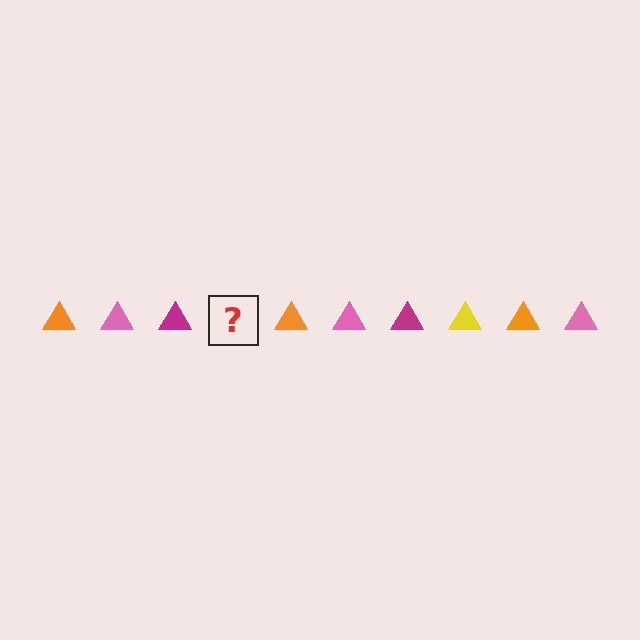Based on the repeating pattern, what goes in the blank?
The blank should be a yellow triangle.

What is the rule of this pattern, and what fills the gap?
The rule is that the pattern cycles through orange, pink, magenta, yellow triangles. The gap should be filled with a yellow triangle.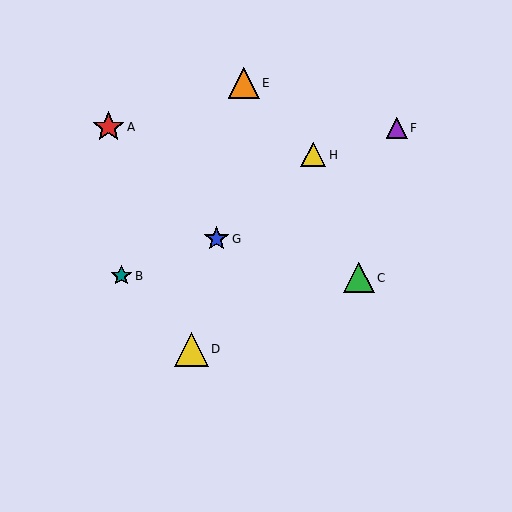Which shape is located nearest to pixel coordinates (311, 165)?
The yellow triangle (labeled H) at (313, 155) is nearest to that location.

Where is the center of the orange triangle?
The center of the orange triangle is at (244, 83).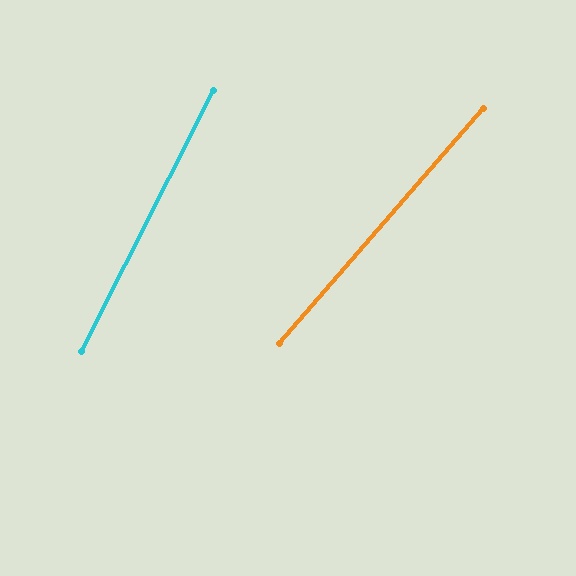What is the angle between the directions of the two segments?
Approximately 14 degrees.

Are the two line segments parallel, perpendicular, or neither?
Neither parallel nor perpendicular — they differ by about 14°.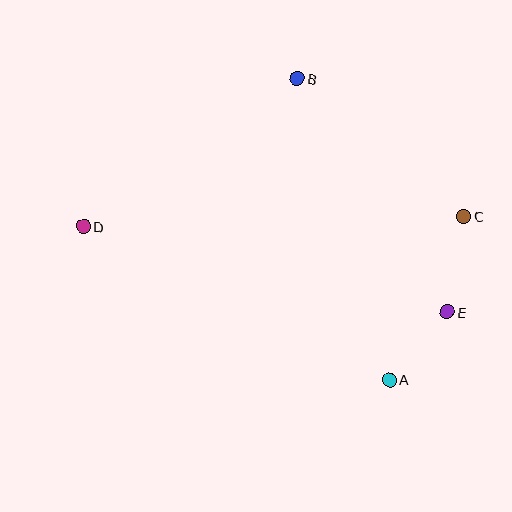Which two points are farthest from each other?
Points C and D are farthest from each other.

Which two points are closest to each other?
Points A and E are closest to each other.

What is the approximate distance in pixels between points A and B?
The distance between A and B is approximately 315 pixels.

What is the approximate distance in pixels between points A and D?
The distance between A and D is approximately 342 pixels.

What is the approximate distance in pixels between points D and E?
The distance between D and E is approximately 373 pixels.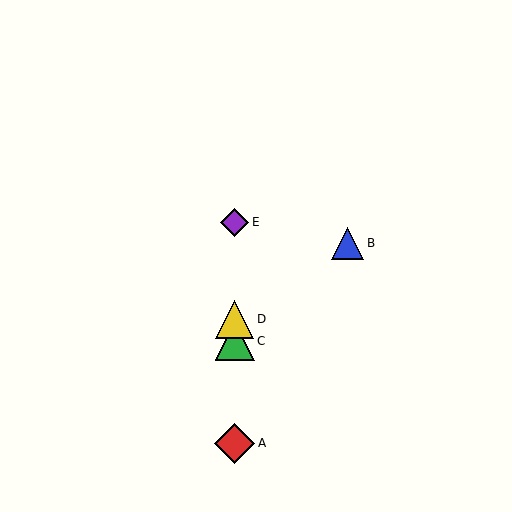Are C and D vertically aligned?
Yes, both are at x≈235.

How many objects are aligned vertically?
4 objects (A, C, D, E) are aligned vertically.